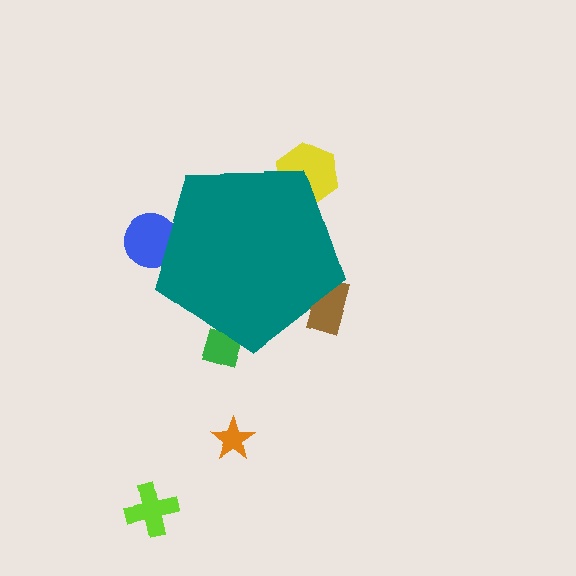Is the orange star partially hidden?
No, the orange star is fully visible.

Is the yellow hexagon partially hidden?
Yes, the yellow hexagon is partially hidden behind the teal pentagon.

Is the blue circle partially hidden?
Yes, the blue circle is partially hidden behind the teal pentagon.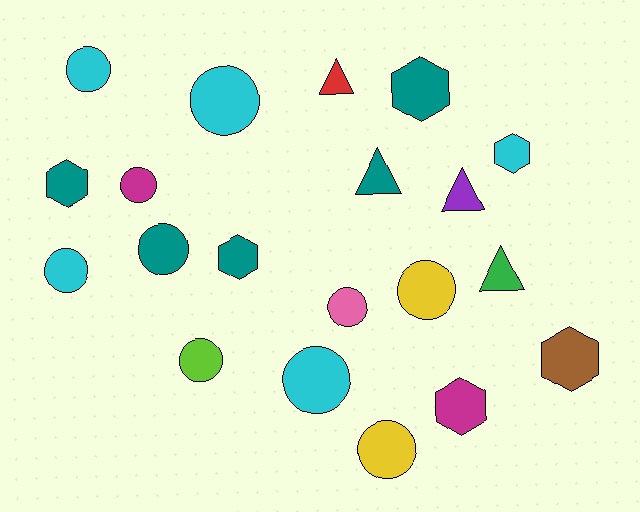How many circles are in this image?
There are 10 circles.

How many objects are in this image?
There are 20 objects.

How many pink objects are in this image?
There is 1 pink object.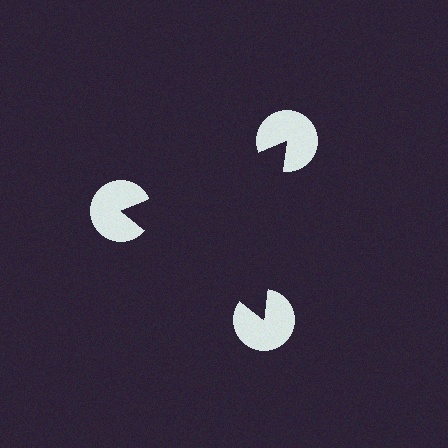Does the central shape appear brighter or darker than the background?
It typically appears slightly darker than the background, even though no actual brightness change is drawn.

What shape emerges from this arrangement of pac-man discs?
An illusory triangle — its edges are inferred from the aligned wedge cuts in the pac-man discs, not physically drawn.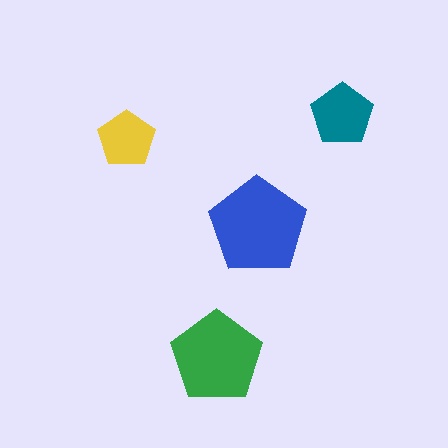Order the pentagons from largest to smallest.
the blue one, the green one, the teal one, the yellow one.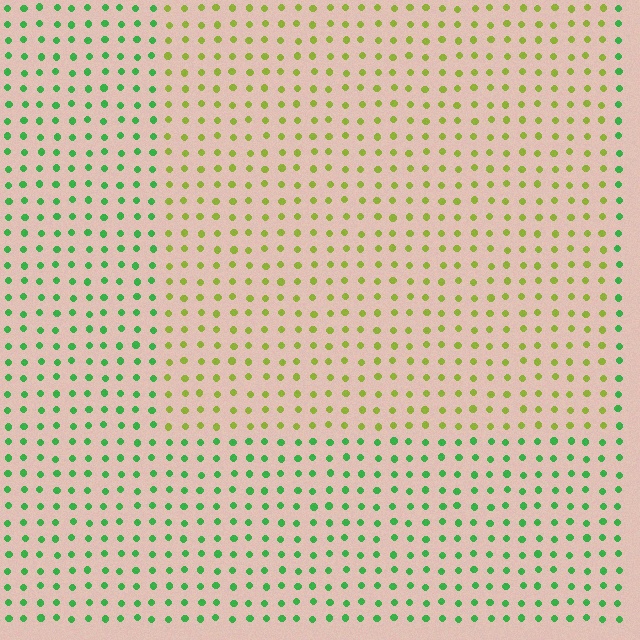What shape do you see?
I see a rectangle.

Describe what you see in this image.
The image is filled with small green elements in a uniform arrangement. A rectangle-shaped region is visible where the elements are tinted to a slightly different hue, forming a subtle color boundary.